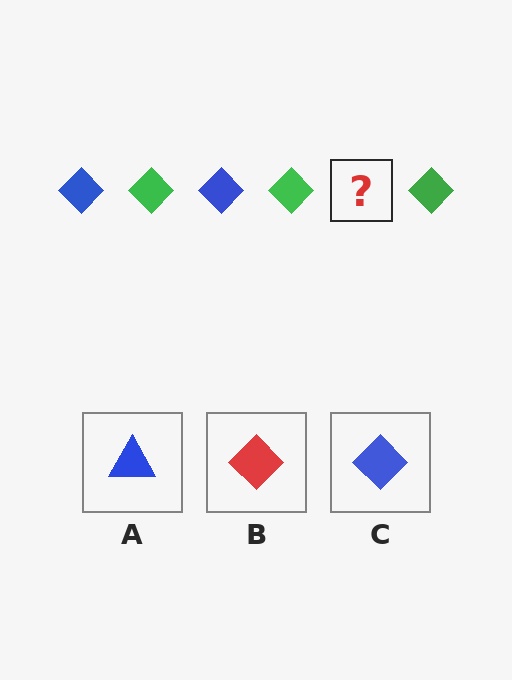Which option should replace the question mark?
Option C.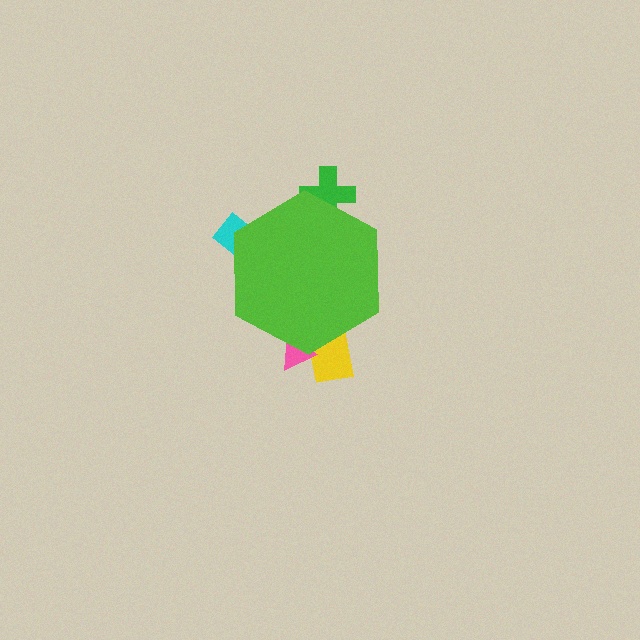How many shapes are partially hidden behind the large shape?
4 shapes are partially hidden.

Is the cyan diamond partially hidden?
Yes, the cyan diamond is partially hidden behind the lime hexagon.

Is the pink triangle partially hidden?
Yes, the pink triangle is partially hidden behind the lime hexagon.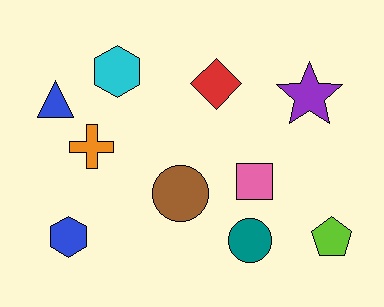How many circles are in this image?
There are 2 circles.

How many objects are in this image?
There are 10 objects.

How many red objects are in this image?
There is 1 red object.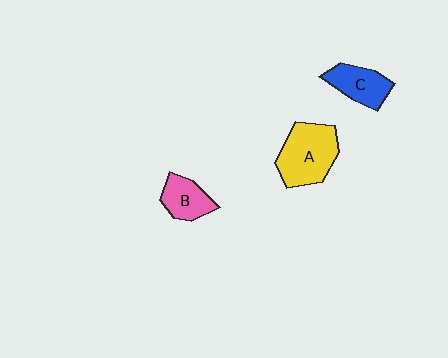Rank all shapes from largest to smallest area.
From largest to smallest: A (yellow), C (blue), B (pink).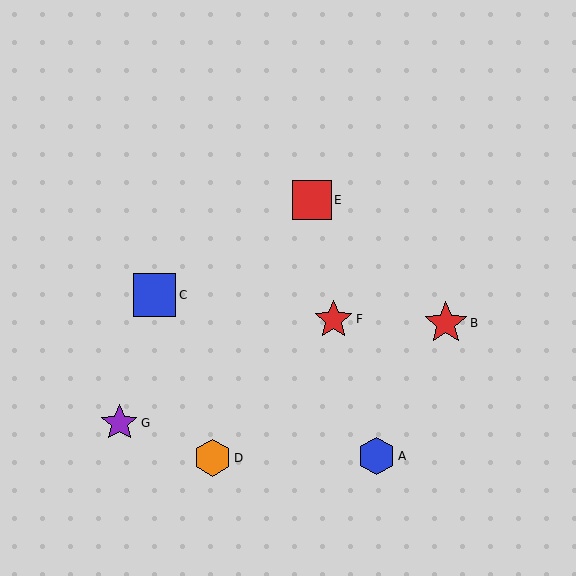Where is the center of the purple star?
The center of the purple star is at (119, 423).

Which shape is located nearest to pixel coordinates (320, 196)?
The red square (labeled E) at (312, 200) is nearest to that location.